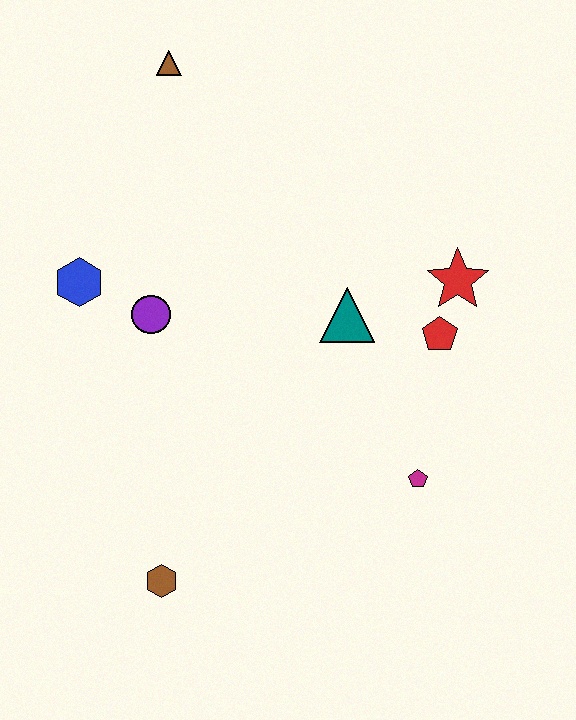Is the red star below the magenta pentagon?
No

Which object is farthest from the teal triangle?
The brown hexagon is farthest from the teal triangle.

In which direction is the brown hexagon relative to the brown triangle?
The brown hexagon is below the brown triangle.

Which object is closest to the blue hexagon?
The purple circle is closest to the blue hexagon.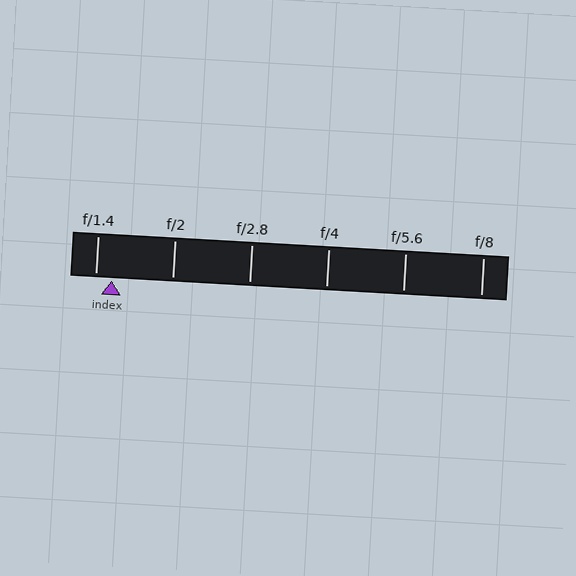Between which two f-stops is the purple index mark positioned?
The index mark is between f/1.4 and f/2.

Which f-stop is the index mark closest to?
The index mark is closest to f/1.4.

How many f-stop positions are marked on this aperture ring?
There are 6 f-stop positions marked.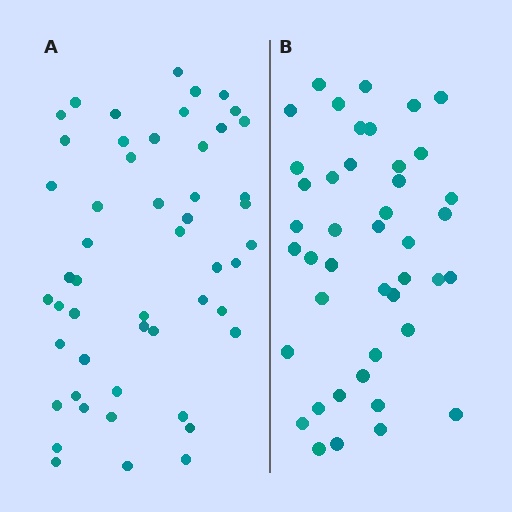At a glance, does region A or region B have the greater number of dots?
Region A (the left region) has more dots.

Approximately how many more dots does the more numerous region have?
Region A has roughly 8 or so more dots than region B.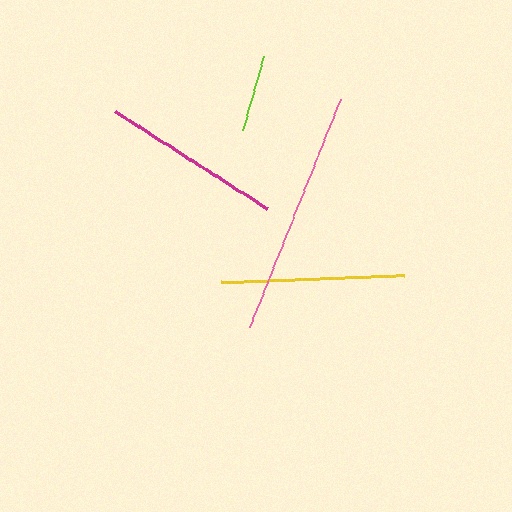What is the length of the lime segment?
The lime segment is approximately 78 pixels long.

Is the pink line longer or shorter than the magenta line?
The pink line is longer than the magenta line.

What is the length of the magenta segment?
The magenta segment is approximately 180 pixels long.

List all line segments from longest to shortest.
From longest to shortest: pink, yellow, magenta, lime.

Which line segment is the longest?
The pink line is the longest at approximately 246 pixels.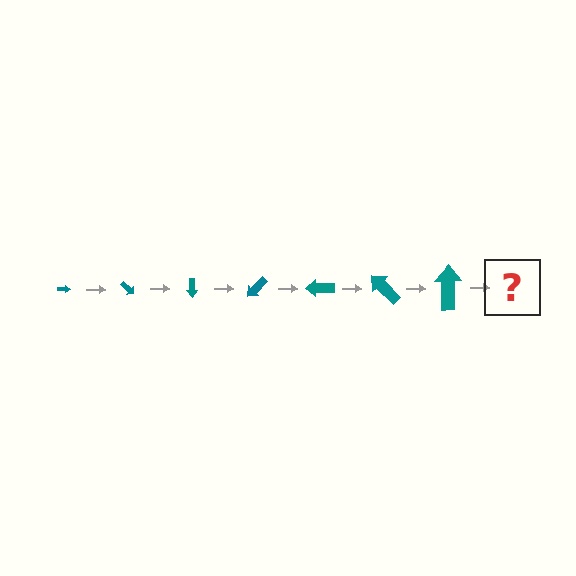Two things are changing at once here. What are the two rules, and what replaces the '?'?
The two rules are that the arrow grows larger each step and it rotates 45 degrees each step. The '?' should be an arrow, larger than the previous one and rotated 315 degrees from the start.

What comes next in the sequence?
The next element should be an arrow, larger than the previous one and rotated 315 degrees from the start.